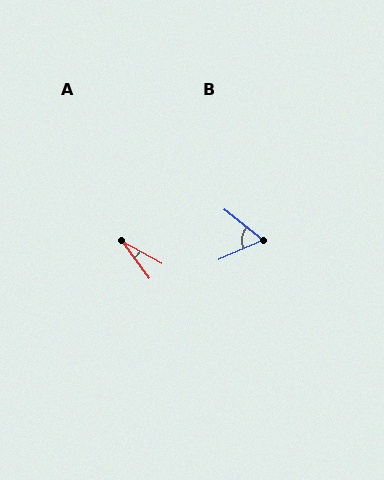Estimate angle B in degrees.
Approximately 62 degrees.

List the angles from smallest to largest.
A (25°), B (62°).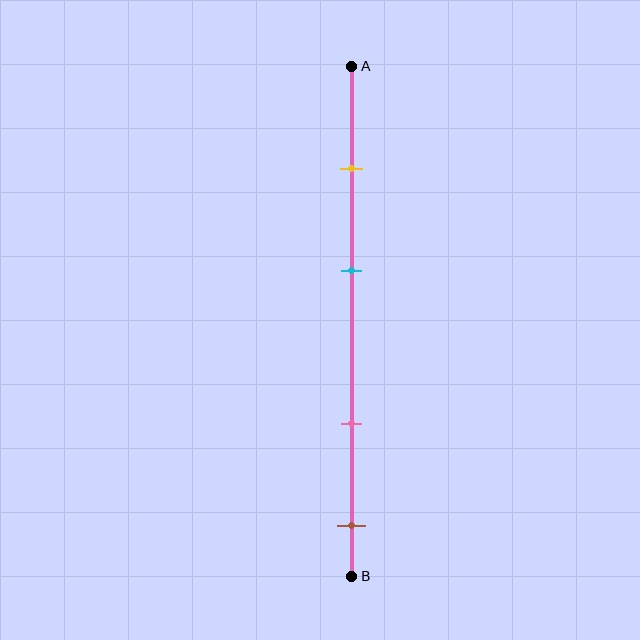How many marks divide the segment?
There are 4 marks dividing the segment.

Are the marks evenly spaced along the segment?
No, the marks are not evenly spaced.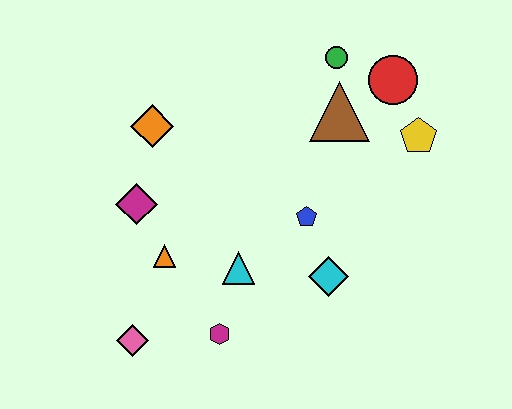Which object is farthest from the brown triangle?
The pink diamond is farthest from the brown triangle.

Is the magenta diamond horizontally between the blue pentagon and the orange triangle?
No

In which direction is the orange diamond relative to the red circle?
The orange diamond is to the left of the red circle.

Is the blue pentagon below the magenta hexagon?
No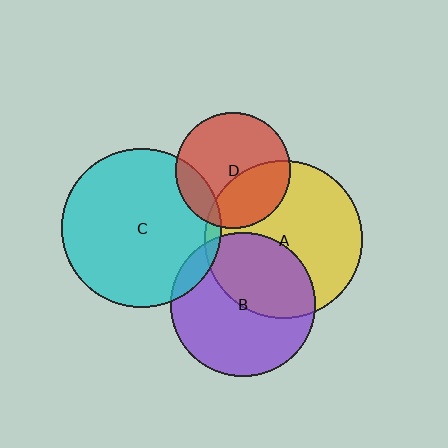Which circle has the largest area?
Circle C (cyan).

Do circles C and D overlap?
Yes.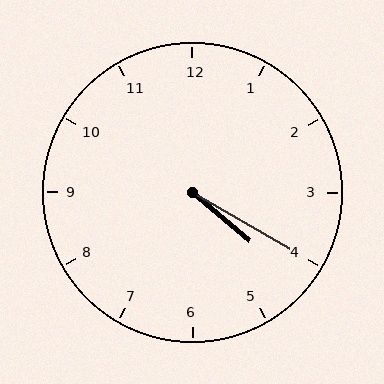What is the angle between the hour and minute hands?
Approximately 10 degrees.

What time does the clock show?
4:20.